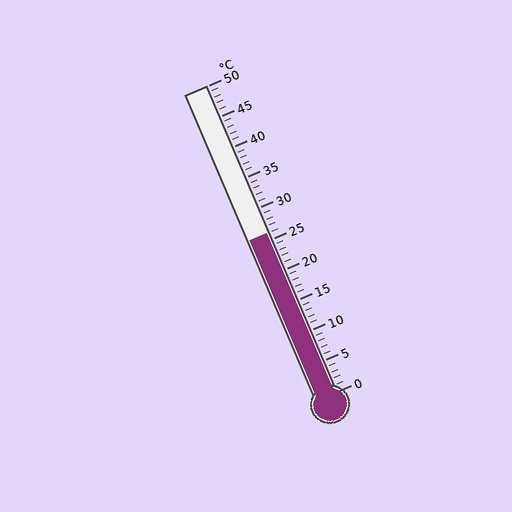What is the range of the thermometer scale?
The thermometer scale ranges from 0°C to 50°C.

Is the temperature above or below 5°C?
The temperature is above 5°C.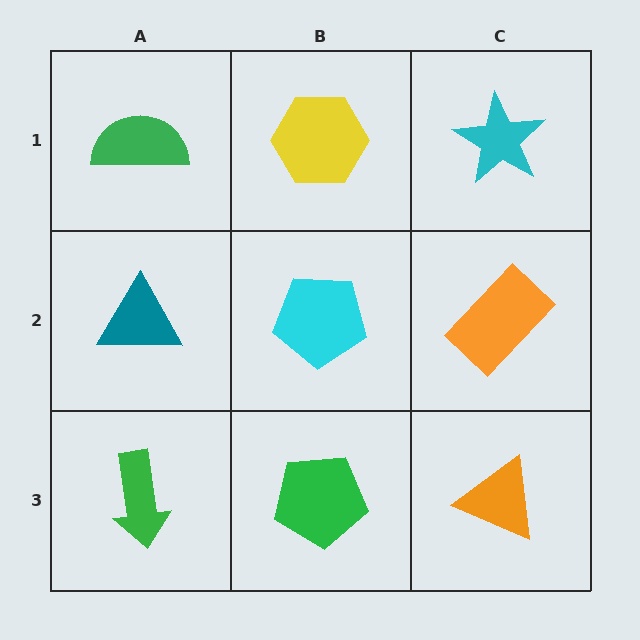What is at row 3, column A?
A green arrow.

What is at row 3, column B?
A green pentagon.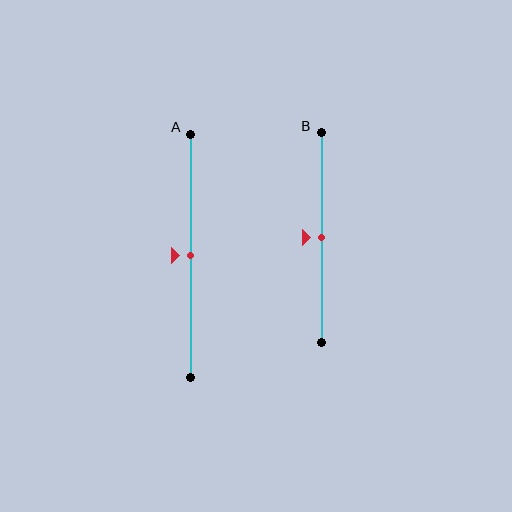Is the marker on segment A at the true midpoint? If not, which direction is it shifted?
Yes, the marker on segment A is at the true midpoint.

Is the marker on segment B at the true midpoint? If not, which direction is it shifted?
Yes, the marker on segment B is at the true midpoint.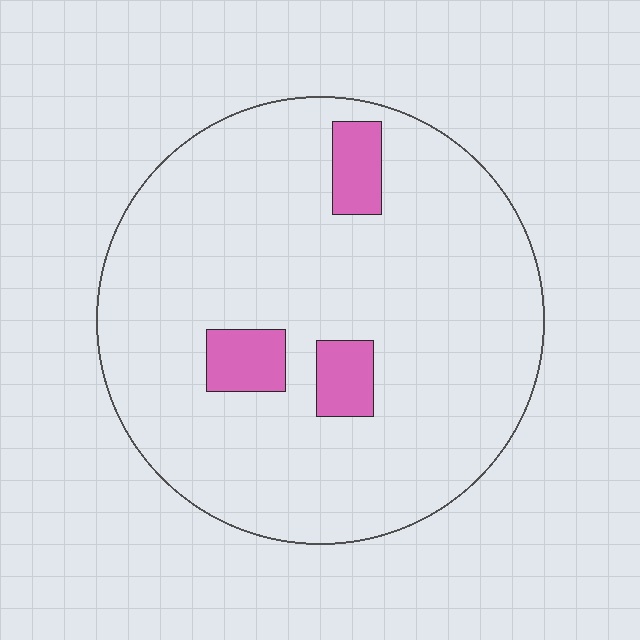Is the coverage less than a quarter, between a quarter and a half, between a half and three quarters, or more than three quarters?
Less than a quarter.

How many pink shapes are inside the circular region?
3.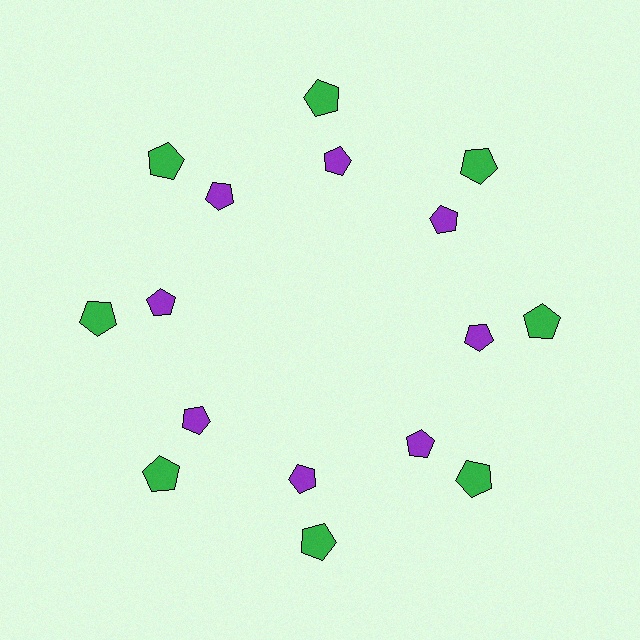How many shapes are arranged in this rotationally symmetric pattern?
There are 16 shapes, arranged in 8 groups of 2.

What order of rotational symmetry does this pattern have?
This pattern has 8-fold rotational symmetry.